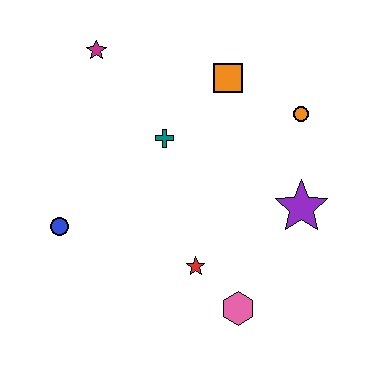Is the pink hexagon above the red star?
No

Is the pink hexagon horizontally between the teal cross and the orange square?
No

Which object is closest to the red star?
The pink hexagon is closest to the red star.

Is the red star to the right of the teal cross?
Yes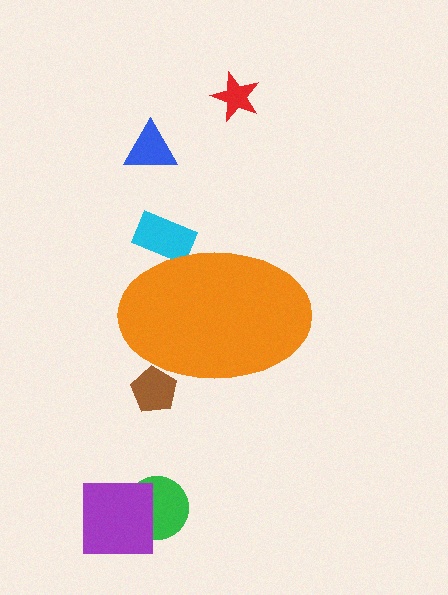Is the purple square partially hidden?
No, the purple square is fully visible.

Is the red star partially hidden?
No, the red star is fully visible.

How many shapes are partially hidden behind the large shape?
2 shapes are partially hidden.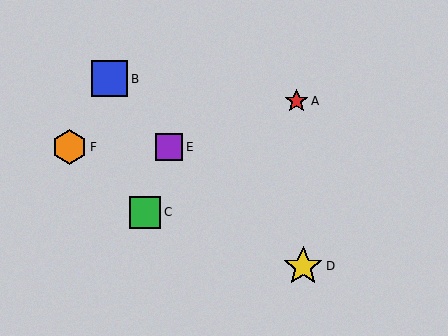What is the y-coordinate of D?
Object D is at y≈266.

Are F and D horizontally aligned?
No, F is at y≈147 and D is at y≈266.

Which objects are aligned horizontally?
Objects E, F are aligned horizontally.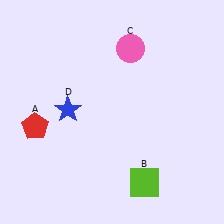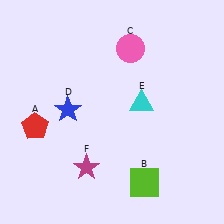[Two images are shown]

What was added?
A cyan triangle (E), a magenta star (F) were added in Image 2.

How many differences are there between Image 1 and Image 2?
There are 2 differences between the two images.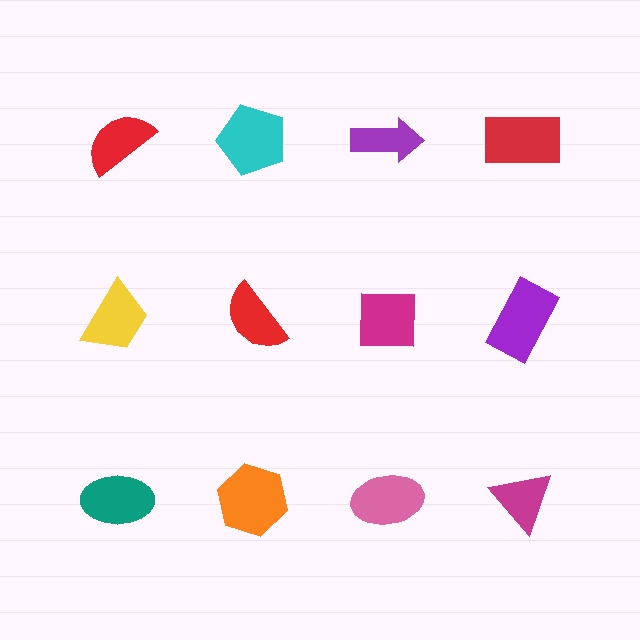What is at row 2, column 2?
A red semicircle.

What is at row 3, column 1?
A teal ellipse.